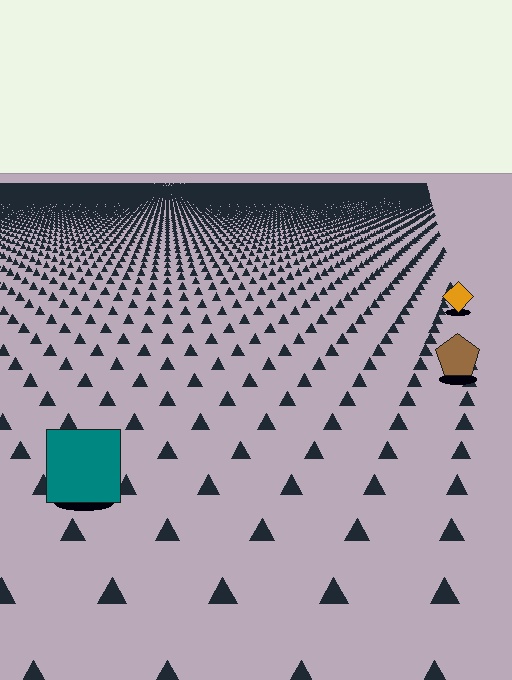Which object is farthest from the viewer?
The orange diamond is farthest from the viewer. It appears smaller and the ground texture around it is denser.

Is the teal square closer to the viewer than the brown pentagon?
Yes. The teal square is closer — you can tell from the texture gradient: the ground texture is coarser near it.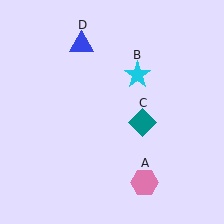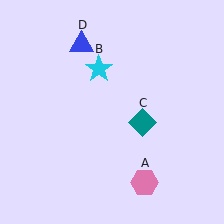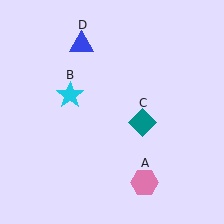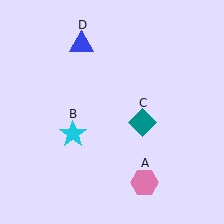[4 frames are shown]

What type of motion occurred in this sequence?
The cyan star (object B) rotated counterclockwise around the center of the scene.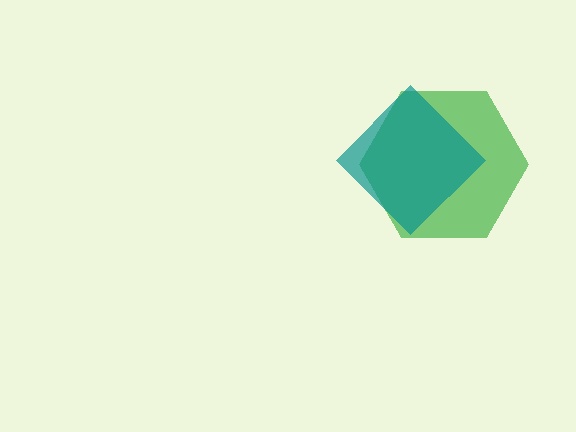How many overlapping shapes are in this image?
There are 2 overlapping shapes in the image.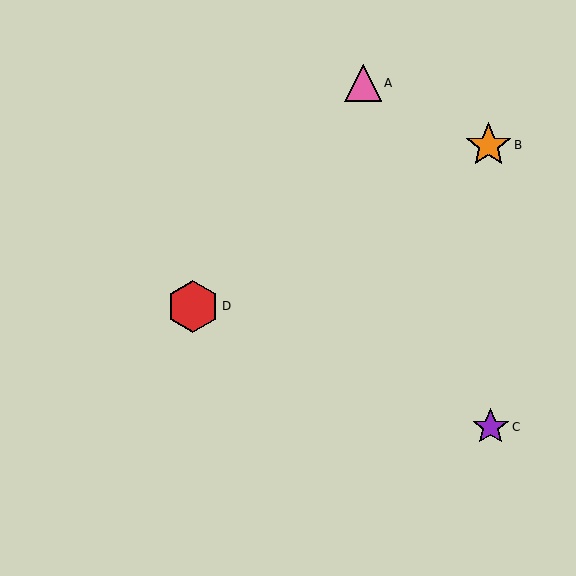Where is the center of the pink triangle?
The center of the pink triangle is at (363, 83).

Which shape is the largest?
The red hexagon (labeled D) is the largest.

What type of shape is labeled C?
Shape C is a purple star.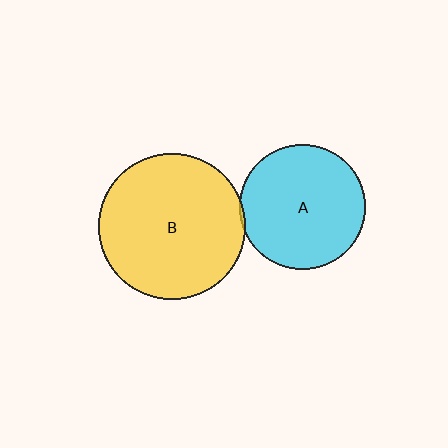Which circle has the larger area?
Circle B (yellow).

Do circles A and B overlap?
Yes.